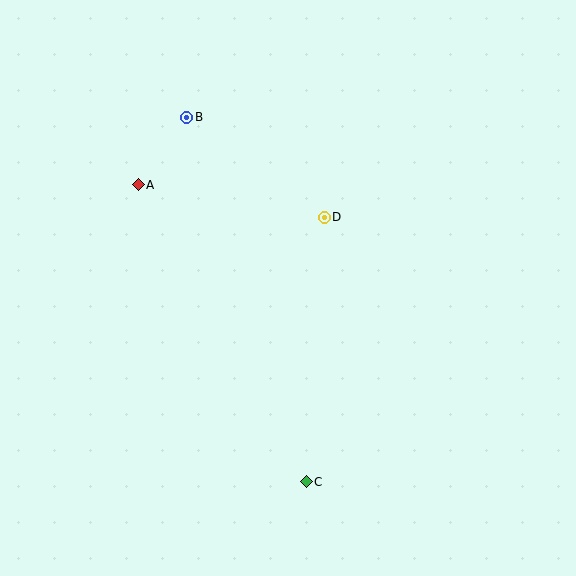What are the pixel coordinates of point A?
Point A is at (138, 185).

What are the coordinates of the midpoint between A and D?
The midpoint between A and D is at (231, 201).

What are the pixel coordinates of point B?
Point B is at (187, 117).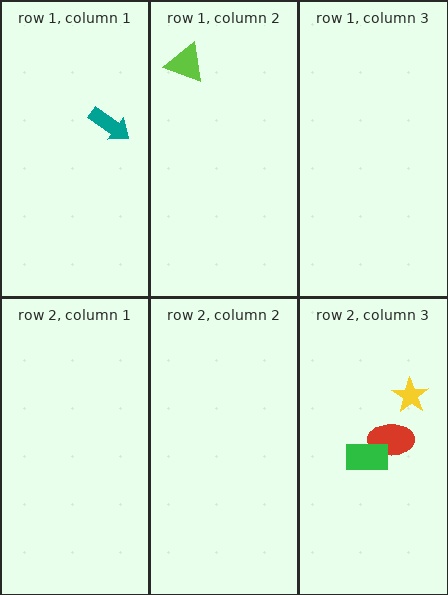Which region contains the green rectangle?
The row 2, column 3 region.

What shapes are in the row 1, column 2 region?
The lime triangle.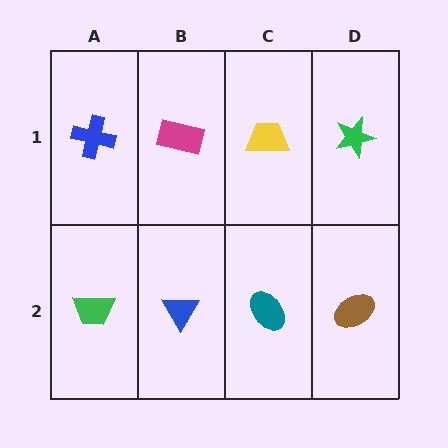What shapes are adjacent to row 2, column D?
A green star (row 1, column D), a teal ellipse (row 2, column C).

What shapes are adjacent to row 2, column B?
A magenta rectangle (row 1, column B), a green trapezoid (row 2, column A), a teal ellipse (row 2, column C).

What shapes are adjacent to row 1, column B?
A blue triangle (row 2, column B), a blue cross (row 1, column A), a yellow trapezoid (row 1, column C).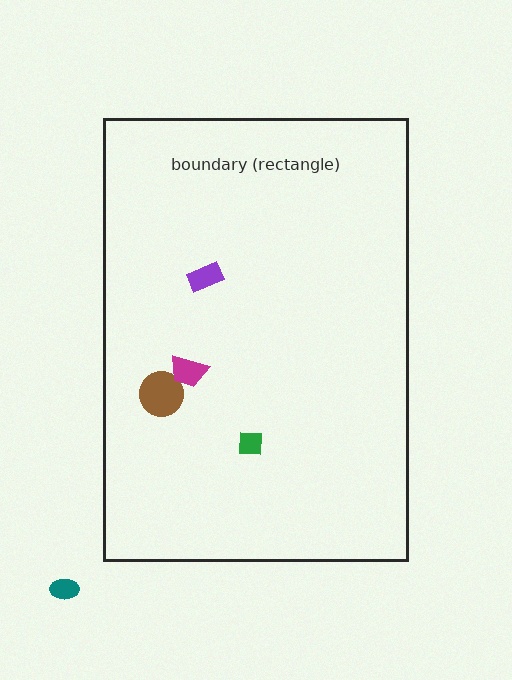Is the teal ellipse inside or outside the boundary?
Outside.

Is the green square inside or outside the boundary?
Inside.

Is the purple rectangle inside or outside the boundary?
Inside.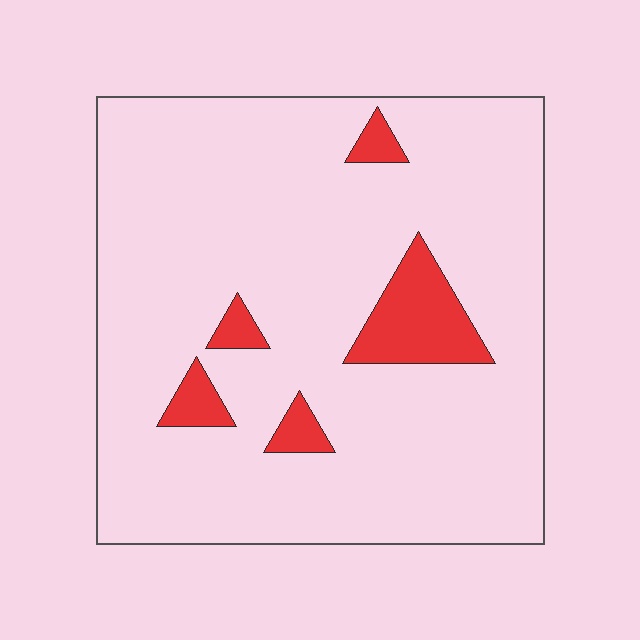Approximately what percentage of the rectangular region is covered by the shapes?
Approximately 10%.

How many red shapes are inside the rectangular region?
5.